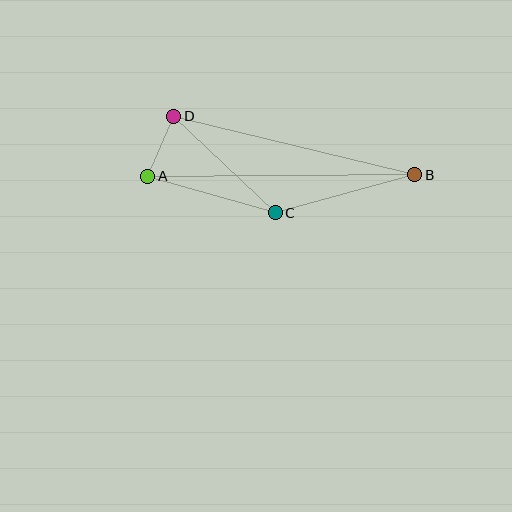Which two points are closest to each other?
Points A and D are closest to each other.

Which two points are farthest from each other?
Points A and B are farthest from each other.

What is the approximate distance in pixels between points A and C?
The distance between A and C is approximately 133 pixels.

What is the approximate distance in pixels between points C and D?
The distance between C and D is approximately 140 pixels.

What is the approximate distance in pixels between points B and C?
The distance between B and C is approximately 145 pixels.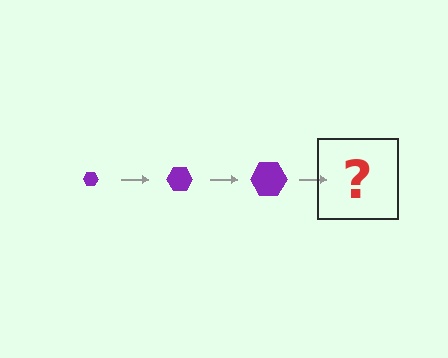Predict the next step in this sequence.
The next step is a purple hexagon, larger than the previous one.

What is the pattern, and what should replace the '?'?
The pattern is that the hexagon gets progressively larger each step. The '?' should be a purple hexagon, larger than the previous one.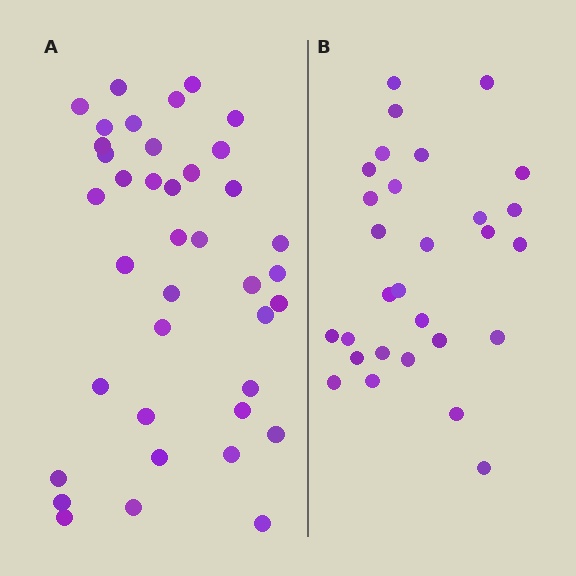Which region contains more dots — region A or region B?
Region A (the left region) has more dots.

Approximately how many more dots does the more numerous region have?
Region A has roughly 10 or so more dots than region B.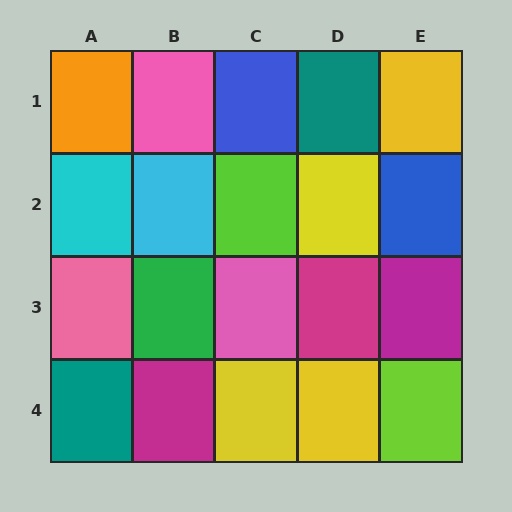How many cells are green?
1 cell is green.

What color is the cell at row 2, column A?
Cyan.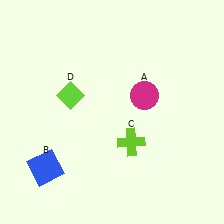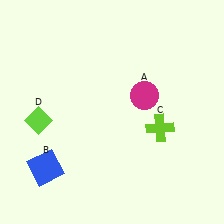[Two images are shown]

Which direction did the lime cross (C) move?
The lime cross (C) moved right.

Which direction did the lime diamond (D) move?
The lime diamond (D) moved left.